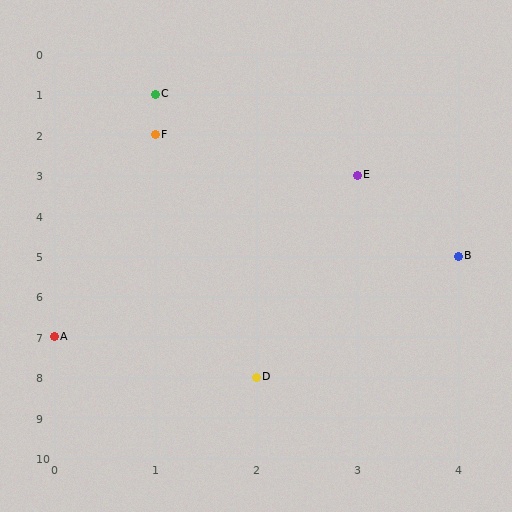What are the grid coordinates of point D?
Point D is at grid coordinates (2, 8).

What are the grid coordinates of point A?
Point A is at grid coordinates (0, 7).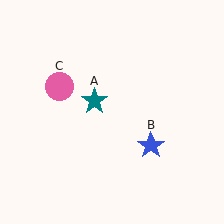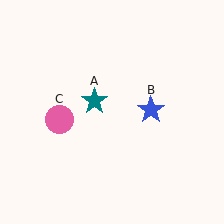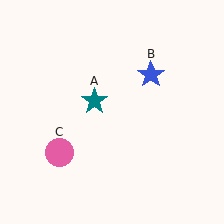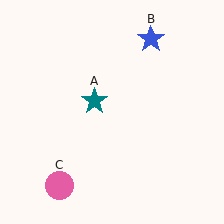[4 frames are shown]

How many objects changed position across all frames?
2 objects changed position: blue star (object B), pink circle (object C).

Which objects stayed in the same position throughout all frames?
Teal star (object A) remained stationary.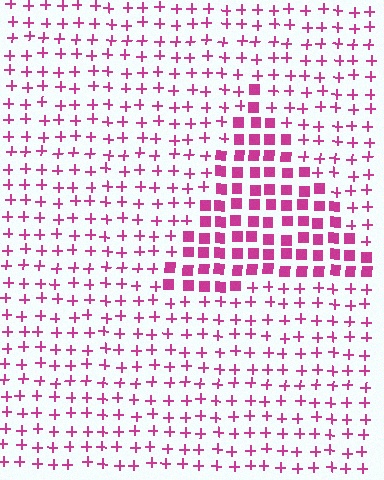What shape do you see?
I see a triangle.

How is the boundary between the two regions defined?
The boundary is defined by a change in element shape: squares inside vs. plus signs outside. All elements share the same color and spacing.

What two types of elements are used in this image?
The image uses squares inside the triangle region and plus signs outside it.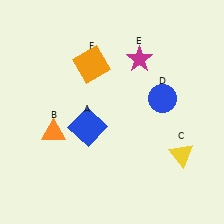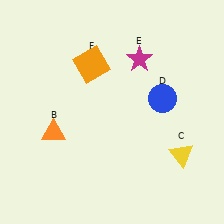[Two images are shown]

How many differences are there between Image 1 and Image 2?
There is 1 difference between the two images.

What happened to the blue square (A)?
The blue square (A) was removed in Image 2. It was in the bottom-left area of Image 1.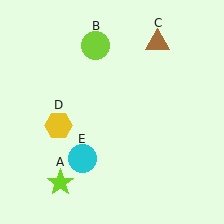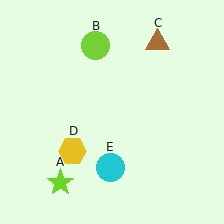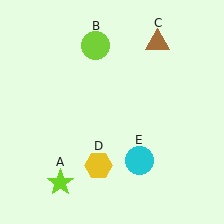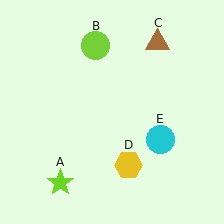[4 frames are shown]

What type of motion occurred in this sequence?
The yellow hexagon (object D), cyan circle (object E) rotated counterclockwise around the center of the scene.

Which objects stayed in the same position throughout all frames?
Lime star (object A) and lime circle (object B) and brown triangle (object C) remained stationary.